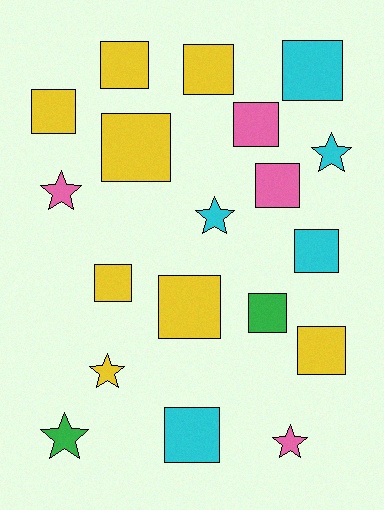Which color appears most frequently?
Yellow, with 8 objects.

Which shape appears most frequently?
Square, with 13 objects.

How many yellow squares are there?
There are 7 yellow squares.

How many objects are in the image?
There are 19 objects.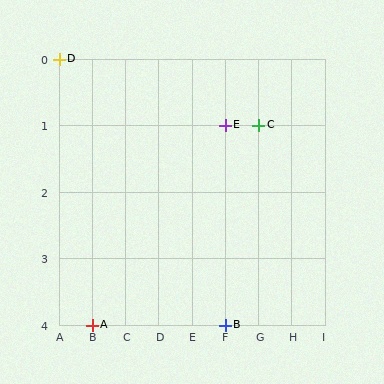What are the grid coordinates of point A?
Point A is at grid coordinates (B, 4).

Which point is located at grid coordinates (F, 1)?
Point E is at (F, 1).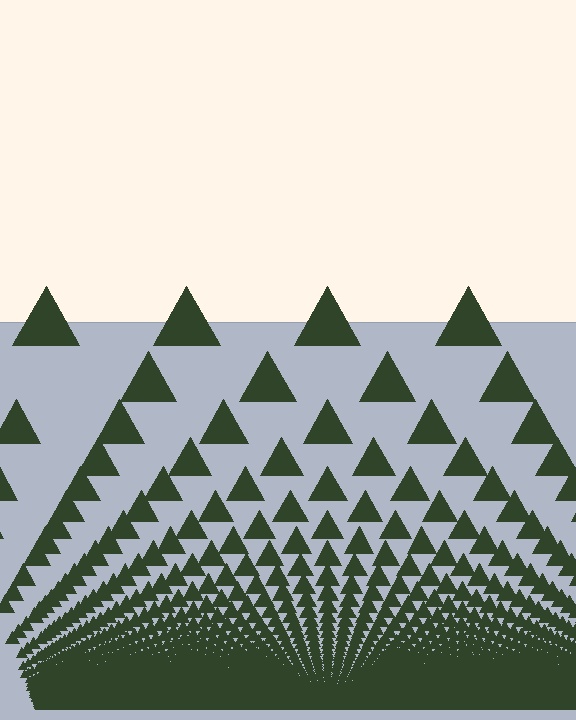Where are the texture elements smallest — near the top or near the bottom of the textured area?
Near the bottom.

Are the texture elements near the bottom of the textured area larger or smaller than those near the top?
Smaller. The gradient is inverted — elements near the bottom are smaller and denser.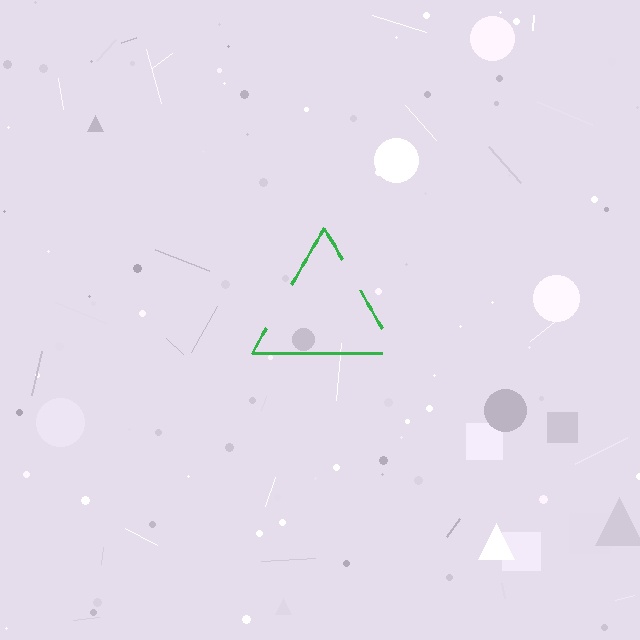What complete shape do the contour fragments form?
The contour fragments form a triangle.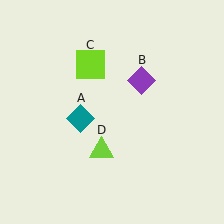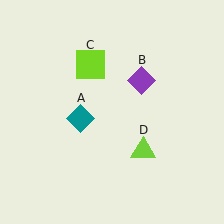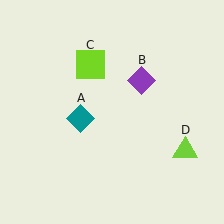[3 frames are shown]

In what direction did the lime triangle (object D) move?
The lime triangle (object D) moved right.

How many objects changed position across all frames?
1 object changed position: lime triangle (object D).